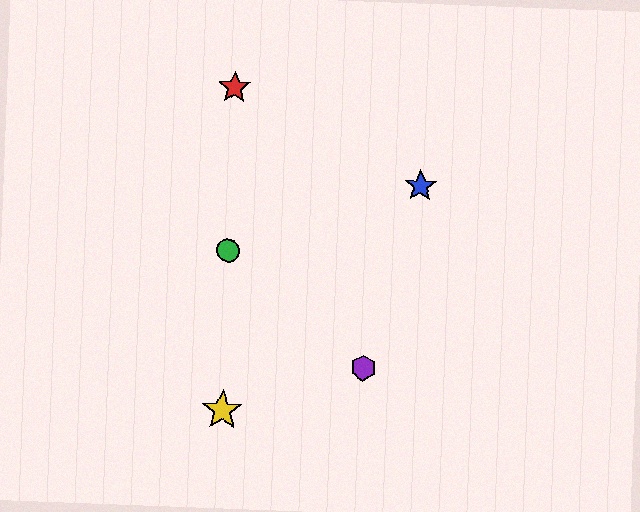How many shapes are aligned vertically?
3 shapes (the red star, the green circle, the yellow star) are aligned vertically.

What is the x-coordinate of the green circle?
The green circle is at x≈228.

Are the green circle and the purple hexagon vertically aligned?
No, the green circle is at x≈228 and the purple hexagon is at x≈363.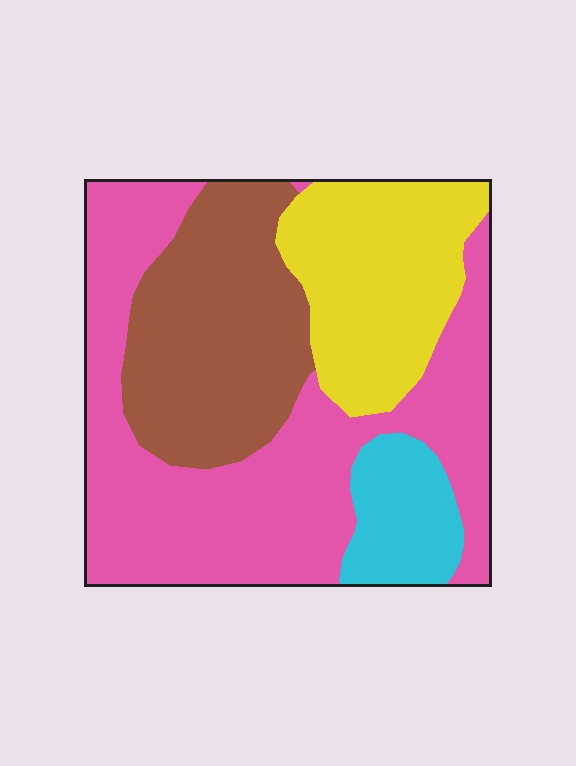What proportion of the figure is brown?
Brown covers roughly 25% of the figure.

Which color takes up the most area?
Pink, at roughly 45%.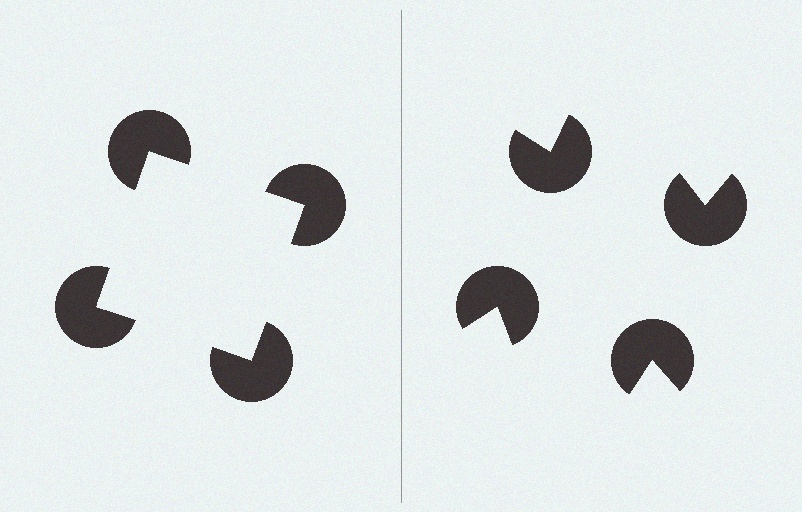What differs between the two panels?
The pac-man discs are positioned identically on both sides; only the wedge orientations differ. On the left they align to a square; on the right they are misaligned.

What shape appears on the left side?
An illusory square.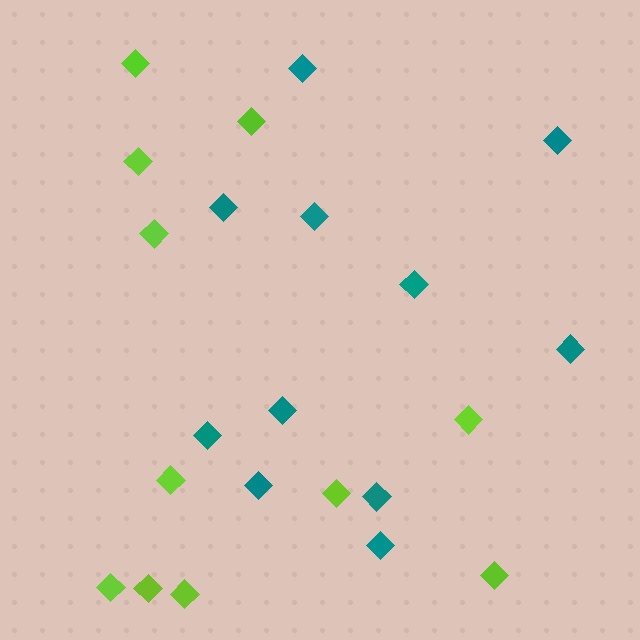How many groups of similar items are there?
There are 2 groups: one group of teal diamonds (11) and one group of lime diamonds (11).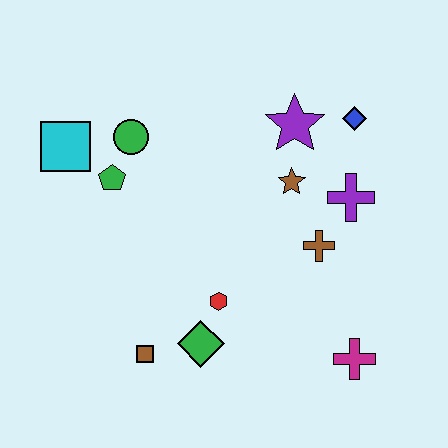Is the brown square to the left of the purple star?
Yes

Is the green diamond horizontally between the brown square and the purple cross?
Yes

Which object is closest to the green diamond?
The red hexagon is closest to the green diamond.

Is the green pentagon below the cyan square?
Yes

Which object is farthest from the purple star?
The brown square is farthest from the purple star.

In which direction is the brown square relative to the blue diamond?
The brown square is below the blue diamond.